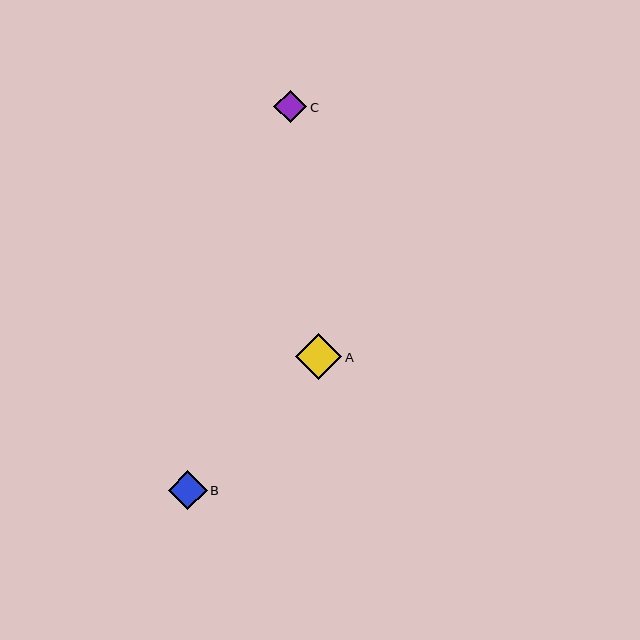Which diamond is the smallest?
Diamond C is the smallest with a size of approximately 33 pixels.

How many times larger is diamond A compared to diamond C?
Diamond A is approximately 1.4 times the size of diamond C.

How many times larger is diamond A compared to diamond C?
Diamond A is approximately 1.4 times the size of diamond C.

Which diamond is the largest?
Diamond A is the largest with a size of approximately 46 pixels.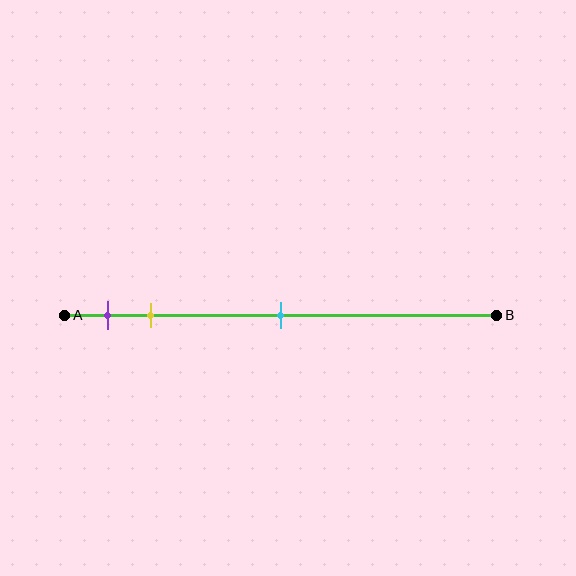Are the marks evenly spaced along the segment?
No, the marks are not evenly spaced.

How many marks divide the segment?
There are 3 marks dividing the segment.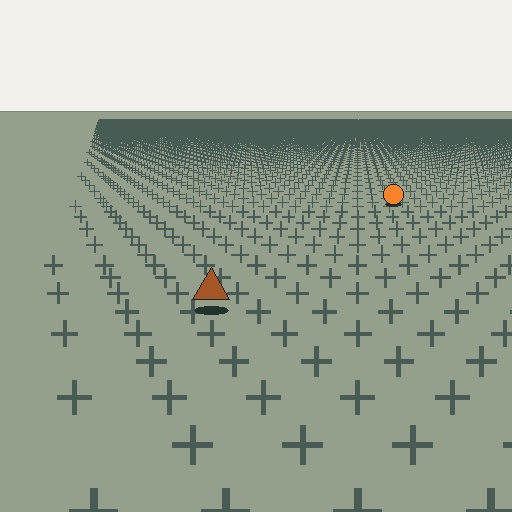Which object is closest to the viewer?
The brown triangle is closest. The texture marks near it are larger and more spread out.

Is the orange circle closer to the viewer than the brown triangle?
No. The brown triangle is closer — you can tell from the texture gradient: the ground texture is coarser near it.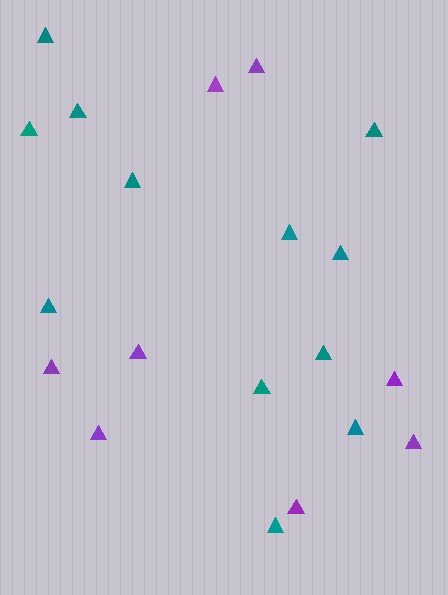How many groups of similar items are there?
There are 2 groups: one group of teal triangles (12) and one group of purple triangles (8).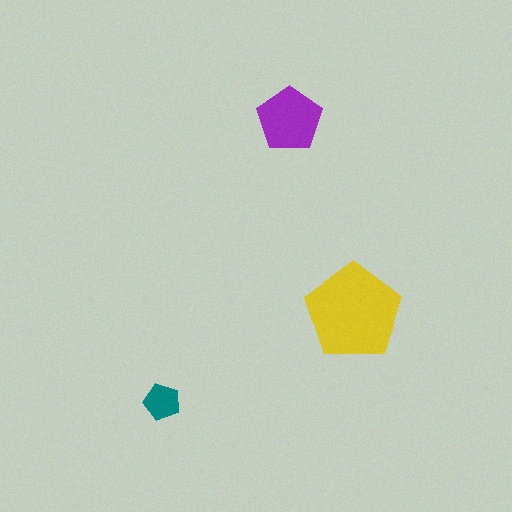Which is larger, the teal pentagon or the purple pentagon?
The purple one.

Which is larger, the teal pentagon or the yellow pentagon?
The yellow one.